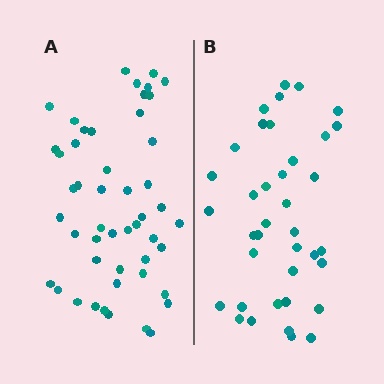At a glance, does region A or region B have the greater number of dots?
Region A (the left region) has more dots.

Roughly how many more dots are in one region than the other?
Region A has roughly 12 or so more dots than region B.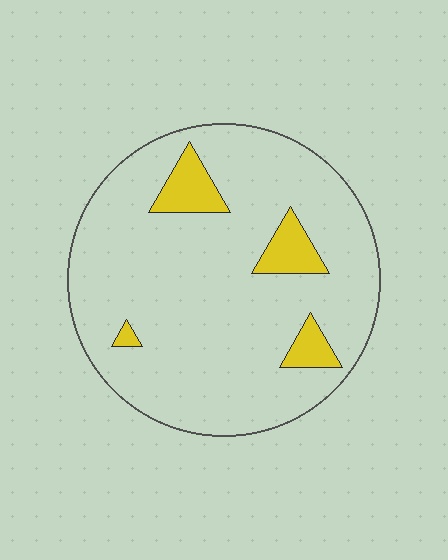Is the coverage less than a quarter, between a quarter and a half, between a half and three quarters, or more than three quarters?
Less than a quarter.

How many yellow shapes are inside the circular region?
4.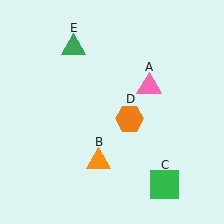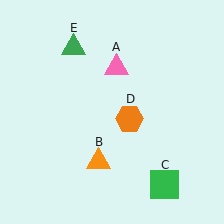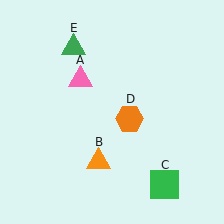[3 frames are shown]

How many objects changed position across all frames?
1 object changed position: pink triangle (object A).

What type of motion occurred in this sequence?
The pink triangle (object A) rotated counterclockwise around the center of the scene.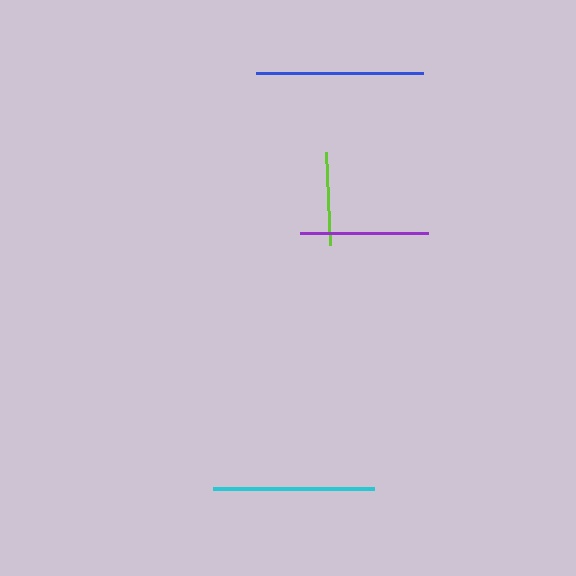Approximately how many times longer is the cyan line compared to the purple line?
The cyan line is approximately 1.3 times the length of the purple line.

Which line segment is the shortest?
The lime line is the shortest at approximately 93 pixels.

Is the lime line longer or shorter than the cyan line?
The cyan line is longer than the lime line.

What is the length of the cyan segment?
The cyan segment is approximately 161 pixels long.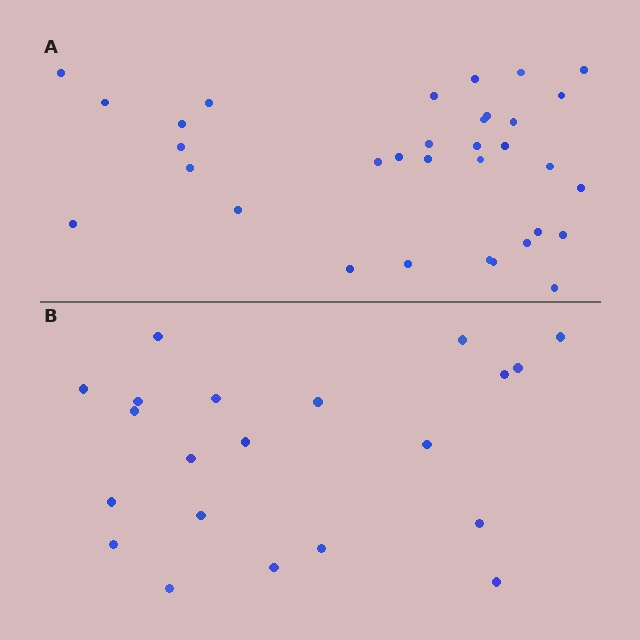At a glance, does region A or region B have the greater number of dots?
Region A (the top region) has more dots.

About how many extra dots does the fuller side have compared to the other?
Region A has roughly 12 or so more dots than region B.